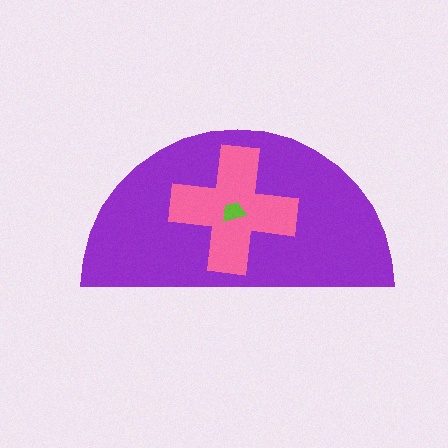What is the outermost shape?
The purple semicircle.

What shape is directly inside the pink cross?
The lime trapezoid.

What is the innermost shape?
The lime trapezoid.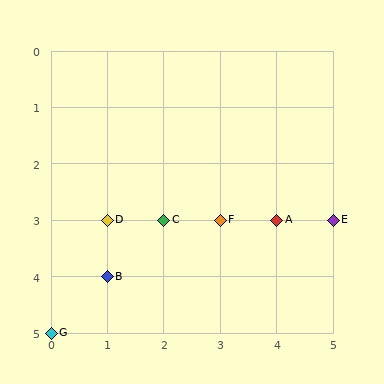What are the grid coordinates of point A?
Point A is at grid coordinates (4, 3).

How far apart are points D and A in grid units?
Points D and A are 3 columns apart.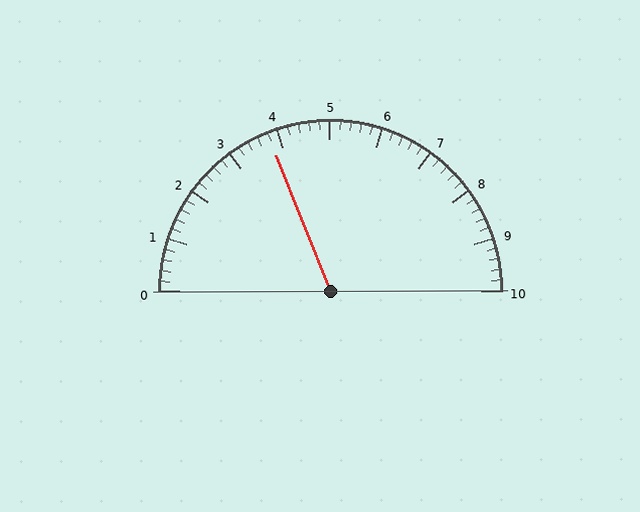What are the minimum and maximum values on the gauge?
The gauge ranges from 0 to 10.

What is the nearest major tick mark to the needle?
The nearest major tick mark is 4.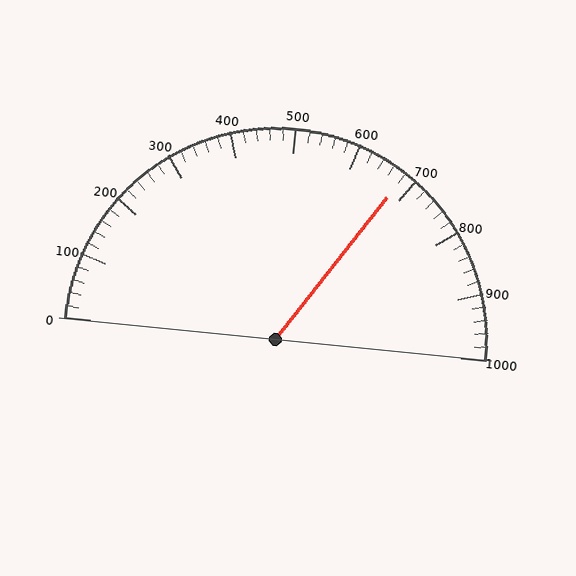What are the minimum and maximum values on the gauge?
The gauge ranges from 0 to 1000.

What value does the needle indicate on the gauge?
The needle indicates approximately 680.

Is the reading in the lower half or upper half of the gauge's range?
The reading is in the upper half of the range (0 to 1000).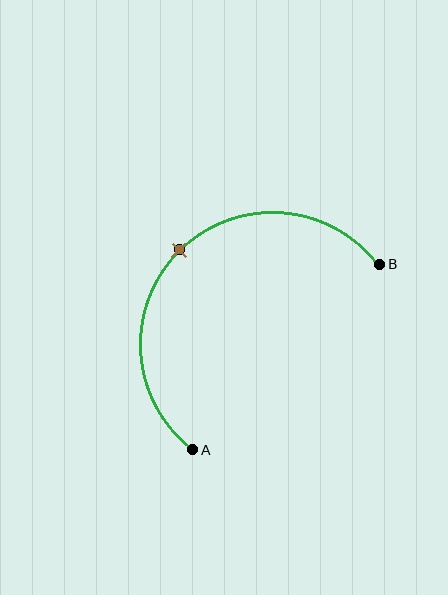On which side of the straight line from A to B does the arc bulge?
The arc bulges above and to the left of the straight line connecting A and B.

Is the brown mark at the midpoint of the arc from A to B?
Yes. The brown mark lies on the arc at equal arc-length from both A and B — it is the arc midpoint.